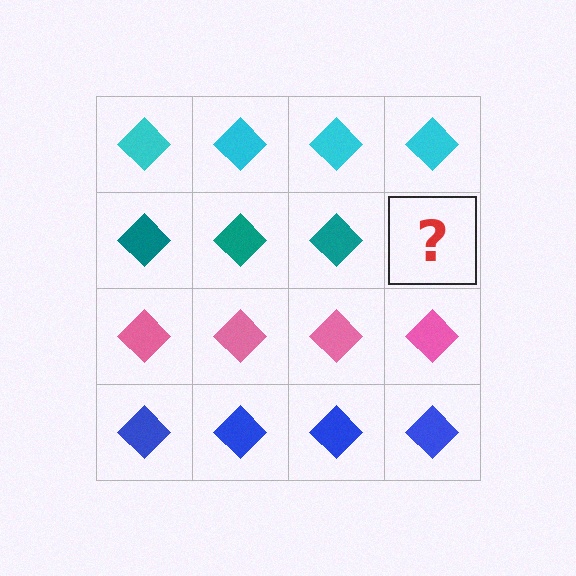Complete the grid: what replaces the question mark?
The question mark should be replaced with a teal diamond.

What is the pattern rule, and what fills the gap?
The rule is that each row has a consistent color. The gap should be filled with a teal diamond.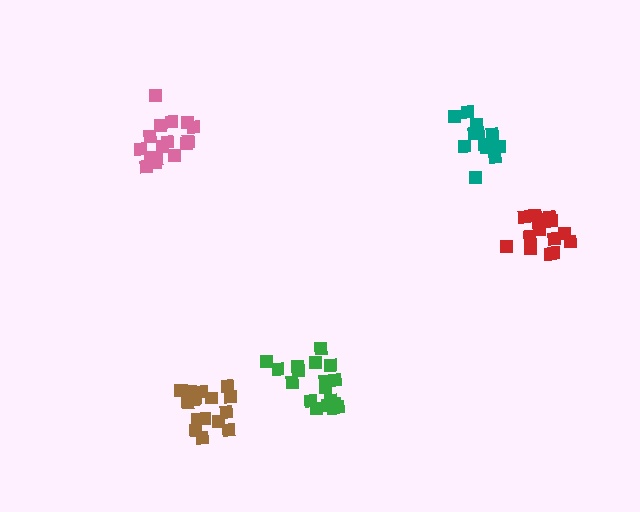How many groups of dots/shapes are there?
There are 5 groups.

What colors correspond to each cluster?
The clusters are colored: green, teal, pink, red, brown.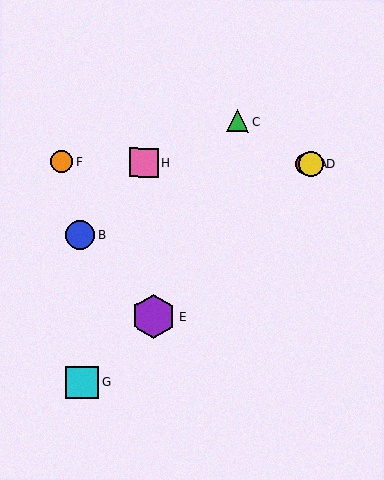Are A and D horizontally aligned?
Yes, both are at y≈164.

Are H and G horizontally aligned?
No, H is at y≈162 and G is at y≈382.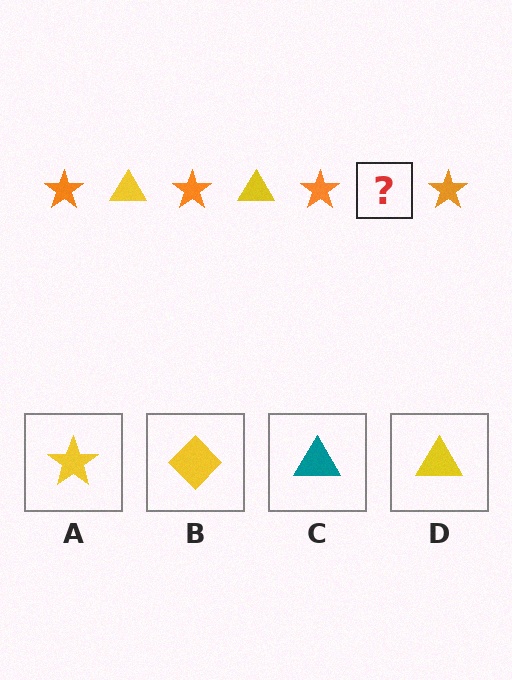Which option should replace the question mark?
Option D.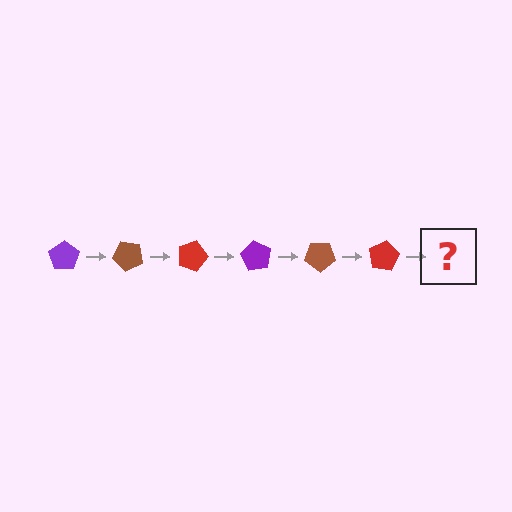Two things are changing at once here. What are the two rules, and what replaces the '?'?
The two rules are that it rotates 45 degrees each step and the color cycles through purple, brown, and red. The '?' should be a purple pentagon, rotated 270 degrees from the start.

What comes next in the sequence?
The next element should be a purple pentagon, rotated 270 degrees from the start.